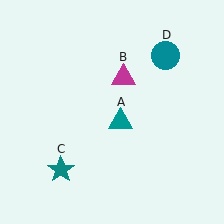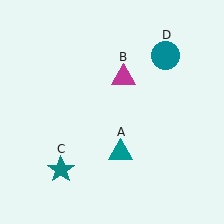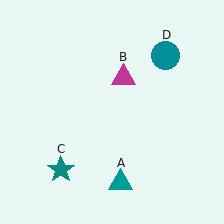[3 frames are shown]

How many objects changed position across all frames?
1 object changed position: teal triangle (object A).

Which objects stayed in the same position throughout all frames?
Magenta triangle (object B) and teal star (object C) and teal circle (object D) remained stationary.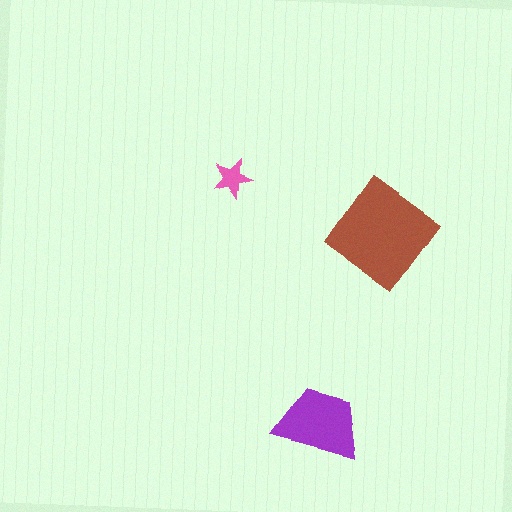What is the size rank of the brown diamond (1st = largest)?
1st.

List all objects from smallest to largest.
The pink star, the purple trapezoid, the brown diamond.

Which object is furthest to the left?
The pink star is leftmost.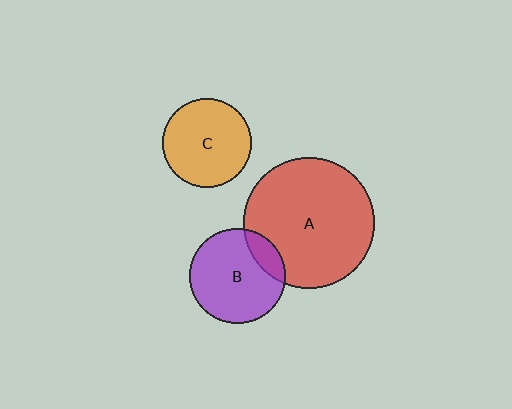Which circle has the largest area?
Circle A (red).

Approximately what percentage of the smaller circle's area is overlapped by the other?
Approximately 15%.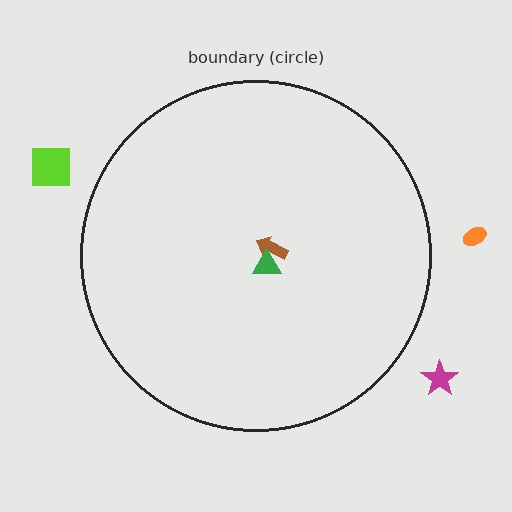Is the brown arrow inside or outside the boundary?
Inside.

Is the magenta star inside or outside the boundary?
Outside.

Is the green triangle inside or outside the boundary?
Inside.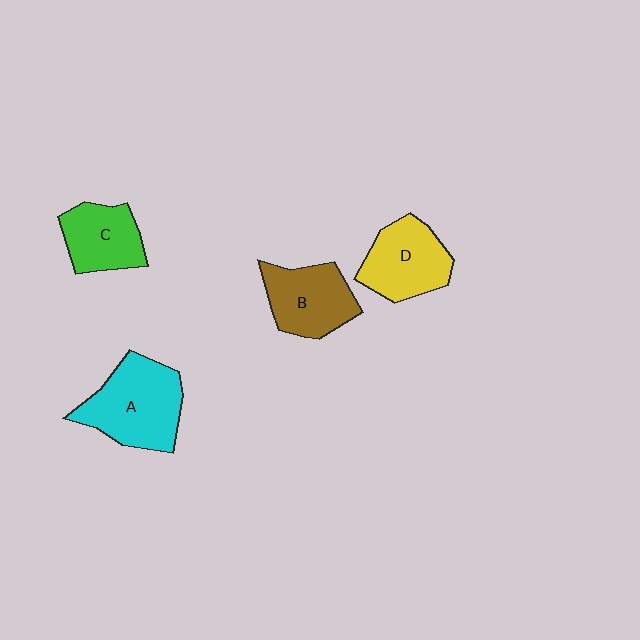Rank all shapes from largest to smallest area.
From largest to smallest: A (cyan), D (yellow), B (brown), C (green).